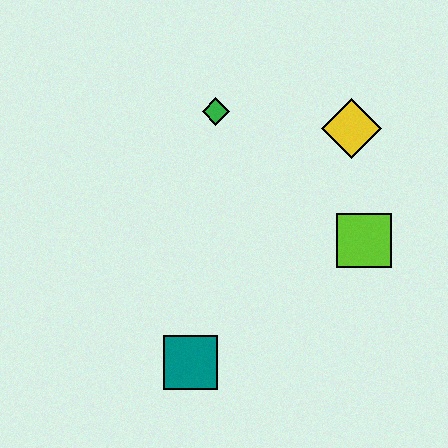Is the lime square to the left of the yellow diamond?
No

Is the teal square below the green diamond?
Yes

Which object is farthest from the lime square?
The teal square is farthest from the lime square.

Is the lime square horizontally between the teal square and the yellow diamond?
No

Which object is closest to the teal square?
The lime square is closest to the teal square.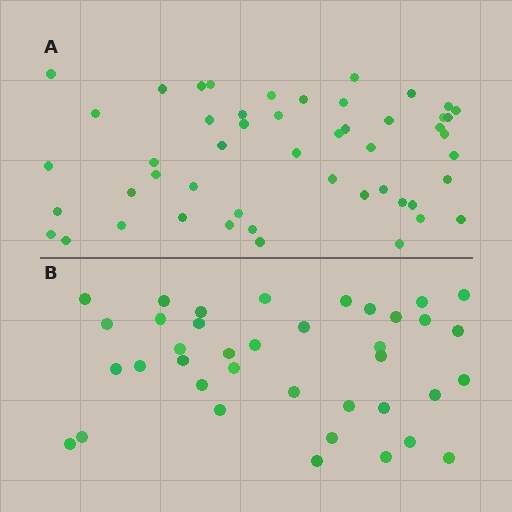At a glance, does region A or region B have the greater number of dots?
Region A (the top region) has more dots.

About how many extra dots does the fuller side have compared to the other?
Region A has roughly 12 or so more dots than region B.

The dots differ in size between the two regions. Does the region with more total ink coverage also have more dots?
No. Region B has more total ink coverage because its dots are larger, but region A actually contains more individual dots. Total area can be misleading — the number of items is what matters here.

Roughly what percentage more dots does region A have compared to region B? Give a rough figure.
About 30% more.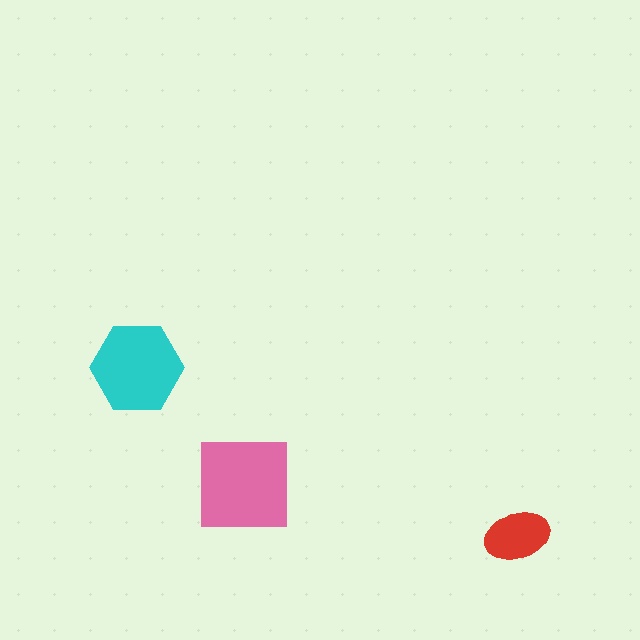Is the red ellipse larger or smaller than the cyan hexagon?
Smaller.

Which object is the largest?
The pink square.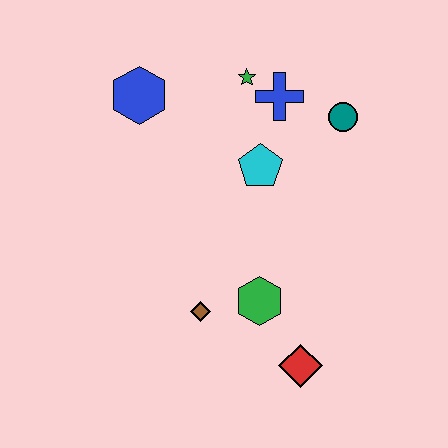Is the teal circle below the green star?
Yes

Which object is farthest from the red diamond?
The blue hexagon is farthest from the red diamond.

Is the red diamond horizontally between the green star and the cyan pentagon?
No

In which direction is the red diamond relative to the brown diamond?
The red diamond is to the right of the brown diamond.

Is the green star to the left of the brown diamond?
No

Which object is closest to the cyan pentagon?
The blue cross is closest to the cyan pentagon.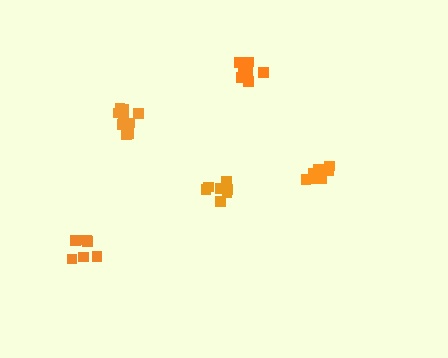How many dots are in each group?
Group 1: 7 dots, Group 2: 8 dots, Group 3: 9 dots, Group 4: 8 dots, Group 5: 7 dots (39 total).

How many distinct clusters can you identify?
There are 5 distinct clusters.